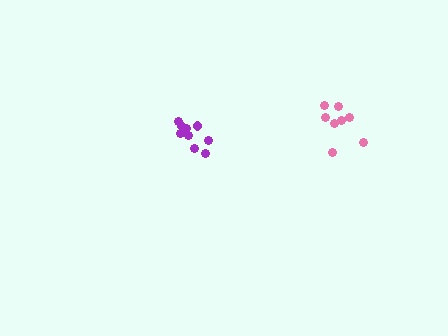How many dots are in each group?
Group 1: 9 dots, Group 2: 8 dots (17 total).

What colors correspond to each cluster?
The clusters are colored: purple, pink.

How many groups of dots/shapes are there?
There are 2 groups.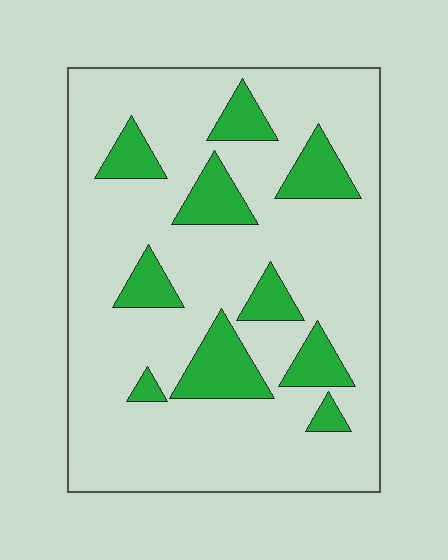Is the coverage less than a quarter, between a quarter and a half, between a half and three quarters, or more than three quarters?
Less than a quarter.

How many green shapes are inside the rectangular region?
10.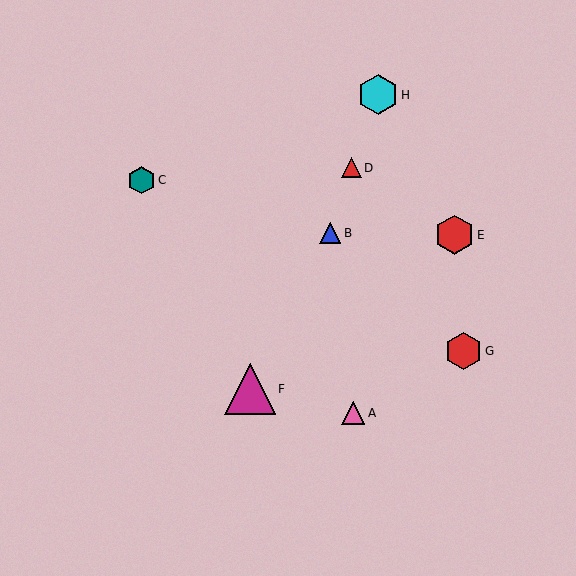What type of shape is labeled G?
Shape G is a red hexagon.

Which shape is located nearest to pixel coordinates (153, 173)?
The teal hexagon (labeled C) at (141, 180) is nearest to that location.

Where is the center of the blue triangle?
The center of the blue triangle is at (330, 233).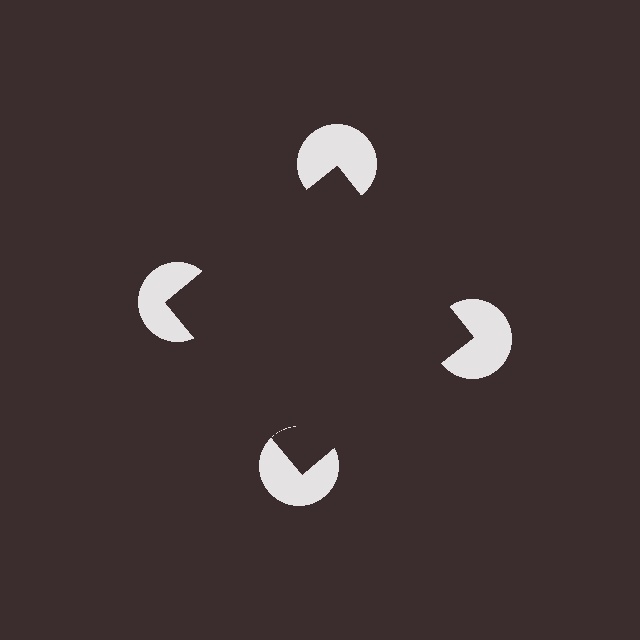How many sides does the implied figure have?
4 sides.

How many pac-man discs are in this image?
There are 4 — one at each vertex of the illusory square.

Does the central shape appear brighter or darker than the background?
It typically appears slightly darker than the background, even though no actual brightness change is drawn.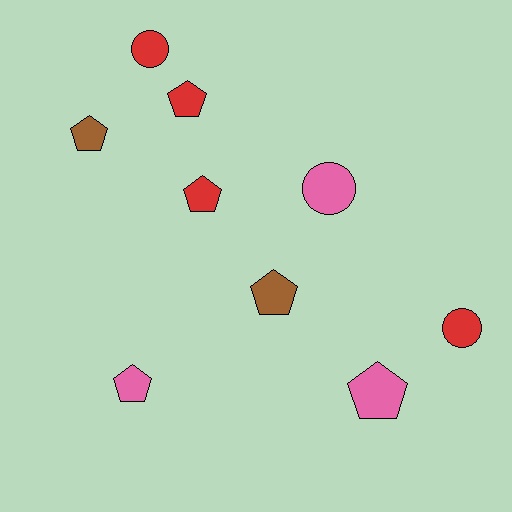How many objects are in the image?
There are 9 objects.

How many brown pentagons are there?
There are 2 brown pentagons.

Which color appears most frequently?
Red, with 4 objects.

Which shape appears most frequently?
Pentagon, with 6 objects.